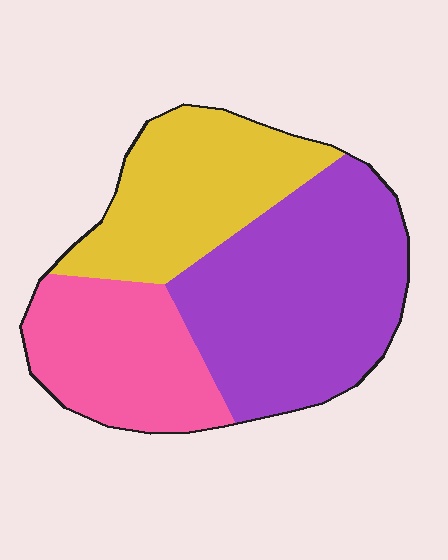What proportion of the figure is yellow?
Yellow covers about 30% of the figure.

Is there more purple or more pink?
Purple.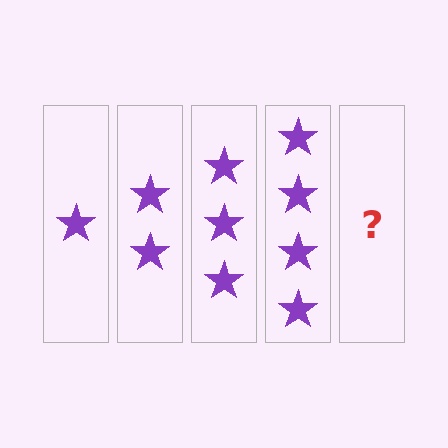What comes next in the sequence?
The next element should be 5 stars.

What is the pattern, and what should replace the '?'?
The pattern is that each step adds one more star. The '?' should be 5 stars.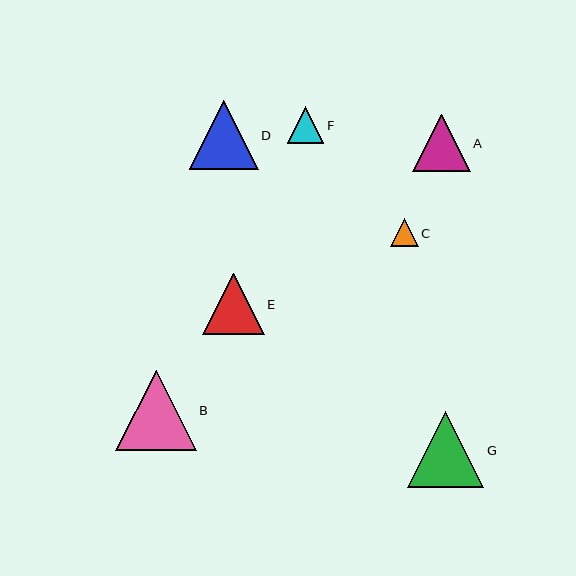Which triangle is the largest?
Triangle B is the largest with a size of approximately 80 pixels.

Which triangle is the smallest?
Triangle C is the smallest with a size of approximately 28 pixels.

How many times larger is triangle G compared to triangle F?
Triangle G is approximately 2.1 times the size of triangle F.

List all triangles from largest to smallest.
From largest to smallest: B, G, D, E, A, F, C.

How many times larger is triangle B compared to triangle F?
Triangle B is approximately 2.2 times the size of triangle F.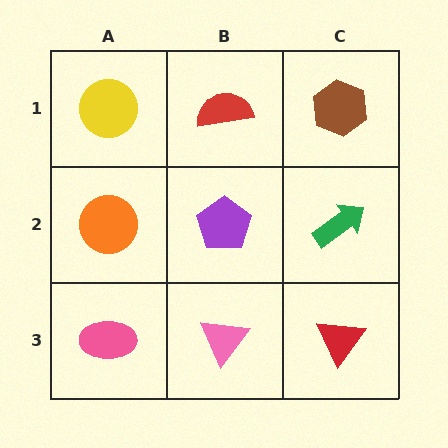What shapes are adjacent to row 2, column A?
A yellow circle (row 1, column A), a pink ellipse (row 3, column A), a purple pentagon (row 2, column B).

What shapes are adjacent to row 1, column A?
An orange circle (row 2, column A), a red semicircle (row 1, column B).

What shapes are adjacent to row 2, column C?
A brown hexagon (row 1, column C), a red triangle (row 3, column C), a purple pentagon (row 2, column B).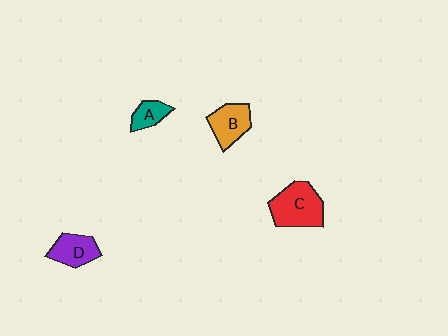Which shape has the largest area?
Shape C (red).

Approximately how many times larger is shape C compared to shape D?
Approximately 1.6 times.